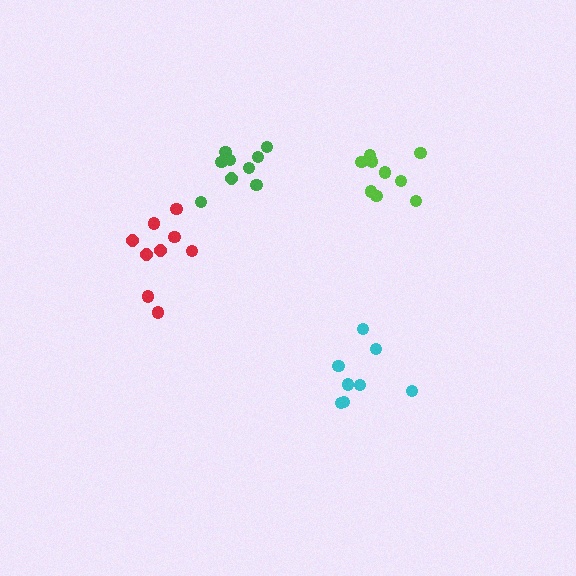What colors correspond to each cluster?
The clusters are colored: red, cyan, lime, green.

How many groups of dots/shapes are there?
There are 4 groups.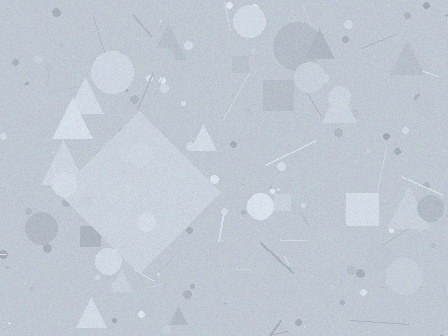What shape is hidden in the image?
A diamond is hidden in the image.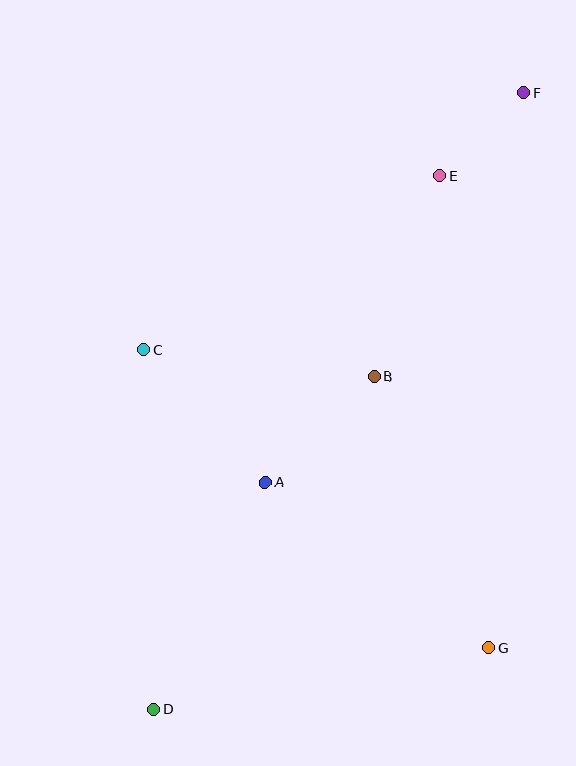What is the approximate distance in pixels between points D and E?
The distance between D and E is approximately 606 pixels.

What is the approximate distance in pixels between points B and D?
The distance between B and D is approximately 399 pixels.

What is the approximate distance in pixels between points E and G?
The distance between E and G is approximately 475 pixels.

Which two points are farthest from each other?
Points D and F are farthest from each other.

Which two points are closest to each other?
Points E and F are closest to each other.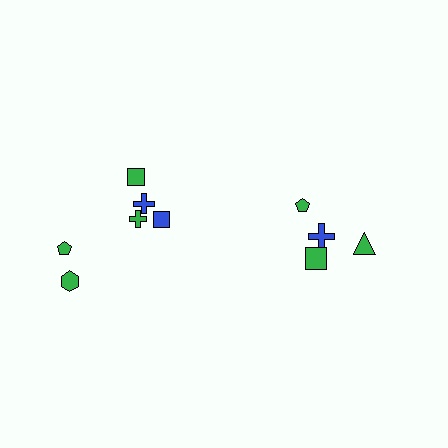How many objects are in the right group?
There are 4 objects.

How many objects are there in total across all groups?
There are 10 objects.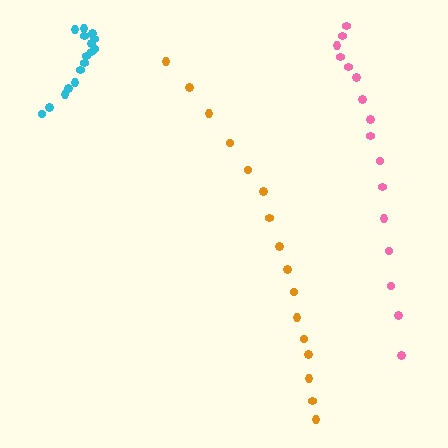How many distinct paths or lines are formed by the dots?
There are 3 distinct paths.